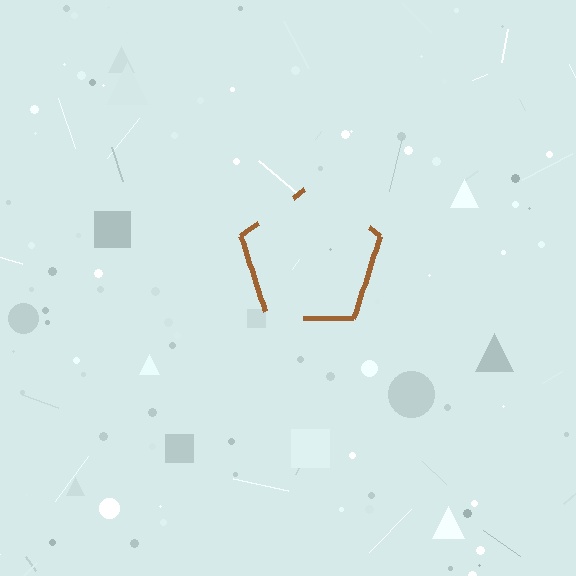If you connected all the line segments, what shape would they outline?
They would outline a pentagon.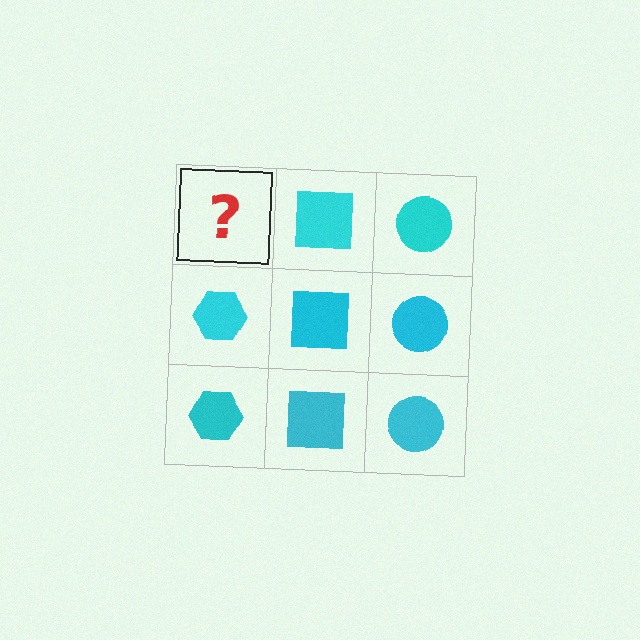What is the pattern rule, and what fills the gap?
The rule is that each column has a consistent shape. The gap should be filled with a cyan hexagon.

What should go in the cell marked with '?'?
The missing cell should contain a cyan hexagon.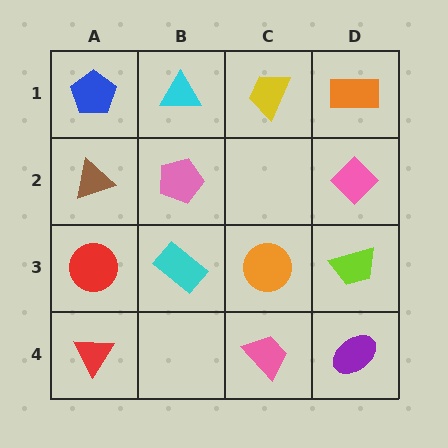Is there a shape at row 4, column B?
No, that cell is empty.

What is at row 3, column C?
An orange circle.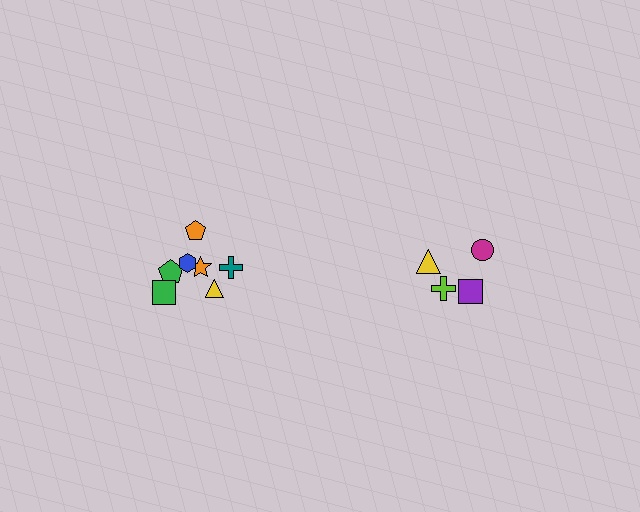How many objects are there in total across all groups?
There are 11 objects.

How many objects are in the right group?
There are 4 objects.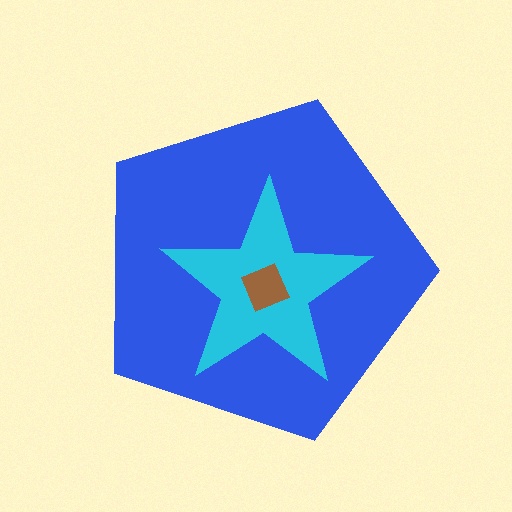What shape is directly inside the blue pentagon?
The cyan star.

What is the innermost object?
The brown diamond.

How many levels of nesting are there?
3.